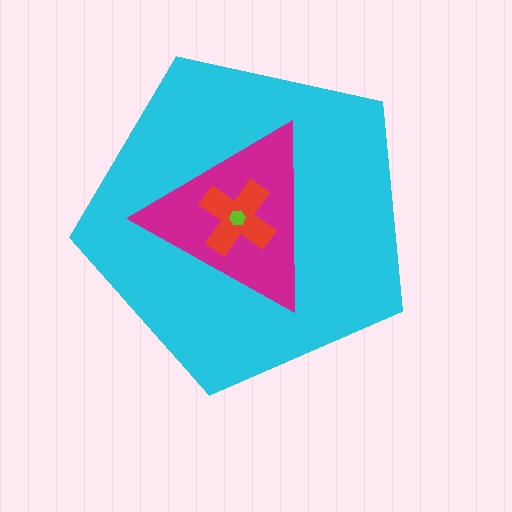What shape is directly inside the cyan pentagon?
The magenta triangle.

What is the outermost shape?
The cyan pentagon.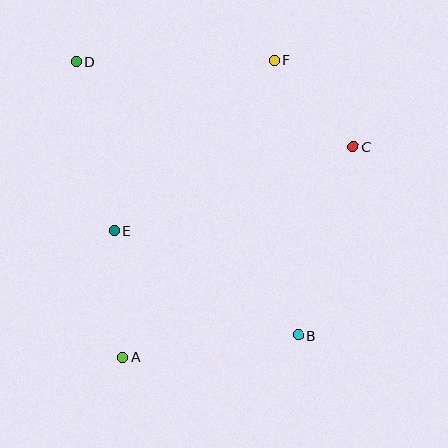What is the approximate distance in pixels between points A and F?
The distance between A and F is approximately 333 pixels.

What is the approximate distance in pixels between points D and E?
The distance between D and E is approximately 174 pixels.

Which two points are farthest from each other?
Points B and D are farthest from each other.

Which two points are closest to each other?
Points C and F are closest to each other.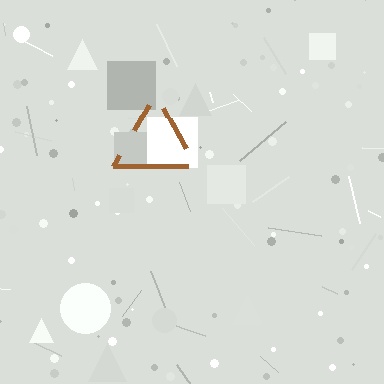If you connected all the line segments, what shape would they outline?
They would outline a triangle.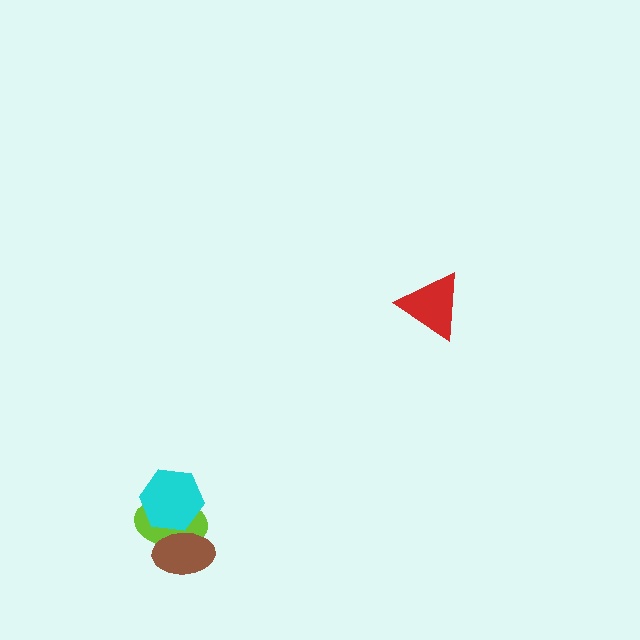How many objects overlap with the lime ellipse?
2 objects overlap with the lime ellipse.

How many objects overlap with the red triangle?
0 objects overlap with the red triangle.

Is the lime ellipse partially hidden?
Yes, it is partially covered by another shape.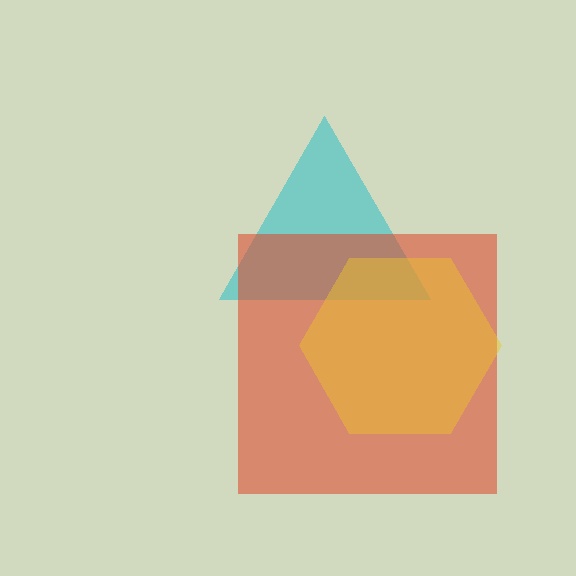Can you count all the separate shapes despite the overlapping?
Yes, there are 3 separate shapes.